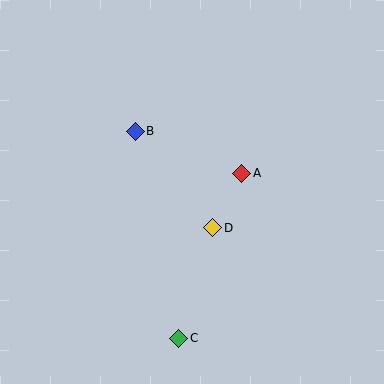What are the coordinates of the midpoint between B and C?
The midpoint between B and C is at (157, 235).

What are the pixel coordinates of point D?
Point D is at (213, 228).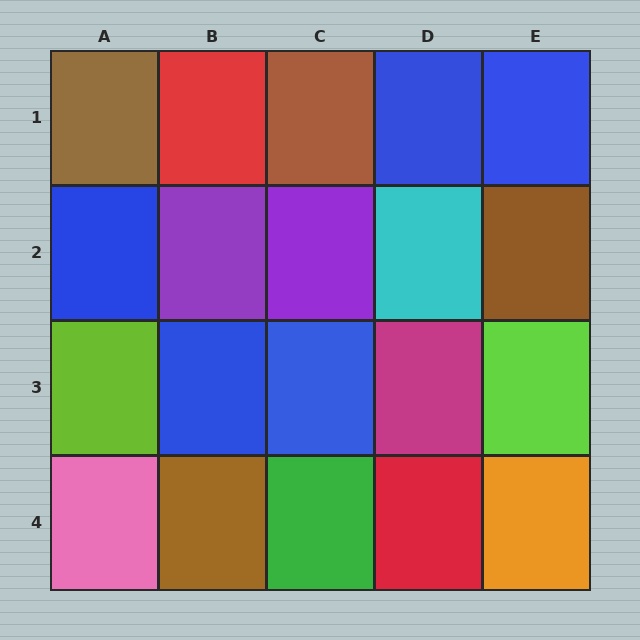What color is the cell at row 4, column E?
Orange.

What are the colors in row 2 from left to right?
Blue, purple, purple, cyan, brown.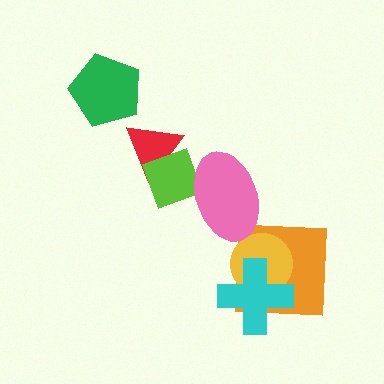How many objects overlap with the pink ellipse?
1 object overlaps with the pink ellipse.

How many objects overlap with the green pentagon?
0 objects overlap with the green pentagon.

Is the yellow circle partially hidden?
Yes, it is partially covered by another shape.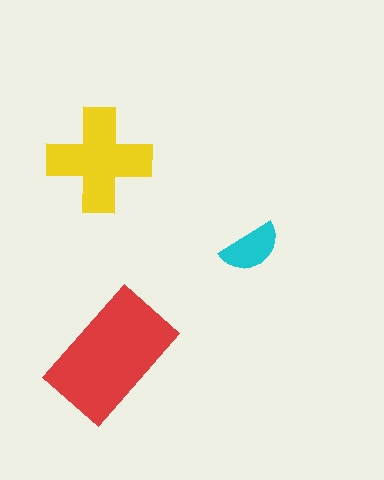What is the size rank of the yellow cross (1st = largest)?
2nd.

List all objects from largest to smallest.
The red rectangle, the yellow cross, the cyan semicircle.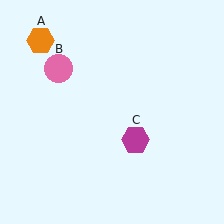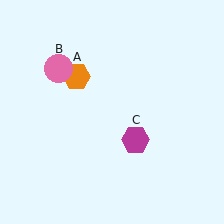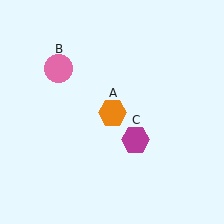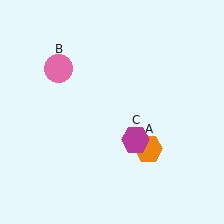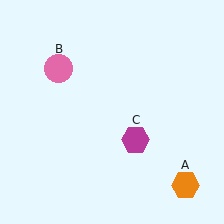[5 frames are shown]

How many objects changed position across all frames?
1 object changed position: orange hexagon (object A).